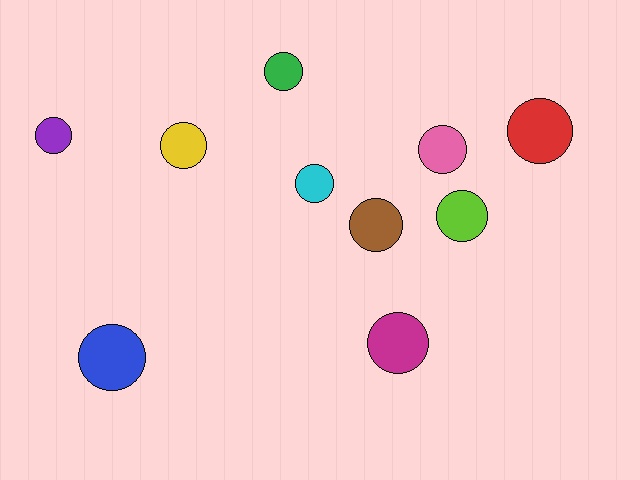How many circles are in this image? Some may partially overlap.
There are 10 circles.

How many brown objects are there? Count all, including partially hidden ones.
There is 1 brown object.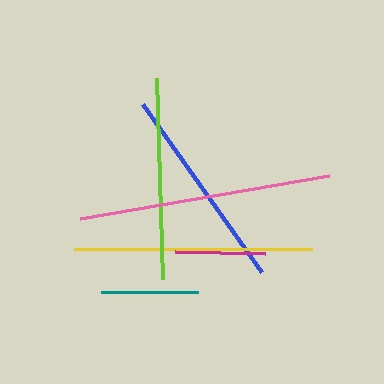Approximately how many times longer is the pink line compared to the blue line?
The pink line is approximately 1.2 times the length of the blue line.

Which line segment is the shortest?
The magenta line is the shortest at approximately 90 pixels.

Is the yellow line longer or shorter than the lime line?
The yellow line is longer than the lime line.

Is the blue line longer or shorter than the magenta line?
The blue line is longer than the magenta line.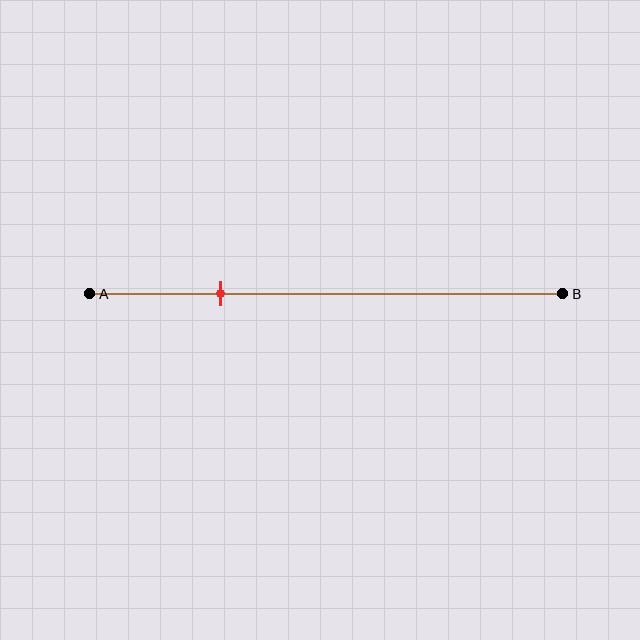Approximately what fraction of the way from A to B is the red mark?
The red mark is approximately 30% of the way from A to B.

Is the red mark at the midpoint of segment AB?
No, the mark is at about 30% from A, not at the 50% midpoint.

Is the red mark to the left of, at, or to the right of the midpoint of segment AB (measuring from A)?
The red mark is to the left of the midpoint of segment AB.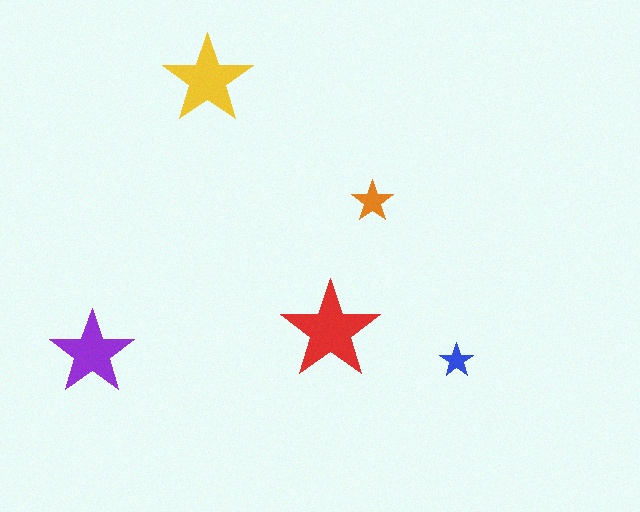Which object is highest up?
The yellow star is topmost.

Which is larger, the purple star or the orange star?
The purple one.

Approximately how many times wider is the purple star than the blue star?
About 2.5 times wider.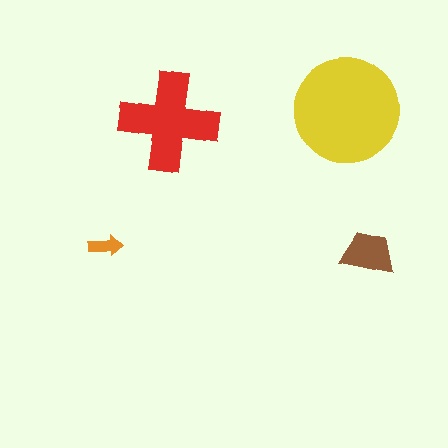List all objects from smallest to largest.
The orange arrow, the brown trapezoid, the red cross, the yellow circle.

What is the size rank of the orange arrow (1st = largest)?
4th.